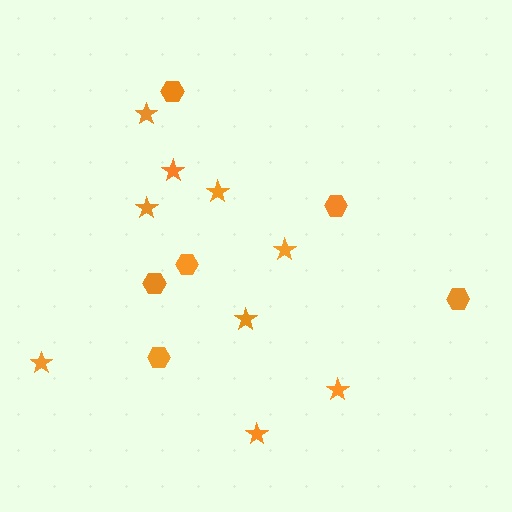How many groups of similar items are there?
There are 2 groups: one group of stars (9) and one group of hexagons (6).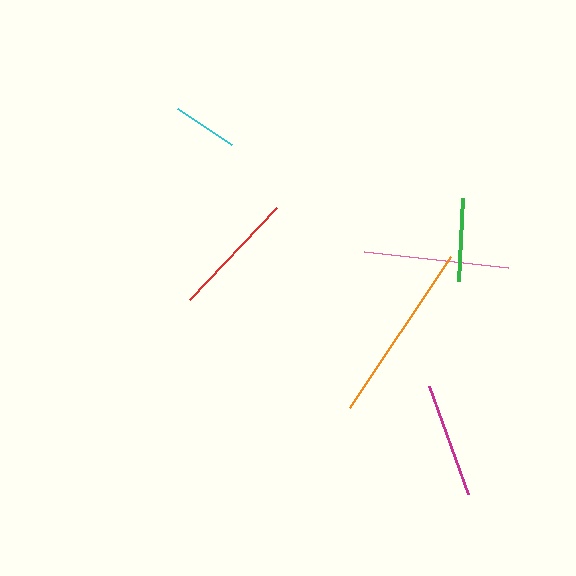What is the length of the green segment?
The green segment is approximately 83 pixels long.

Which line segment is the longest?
The orange line is the longest at approximately 182 pixels.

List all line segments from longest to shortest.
From longest to shortest: orange, pink, red, magenta, green, cyan.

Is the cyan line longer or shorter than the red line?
The red line is longer than the cyan line.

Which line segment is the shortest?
The cyan line is the shortest at approximately 65 pixels.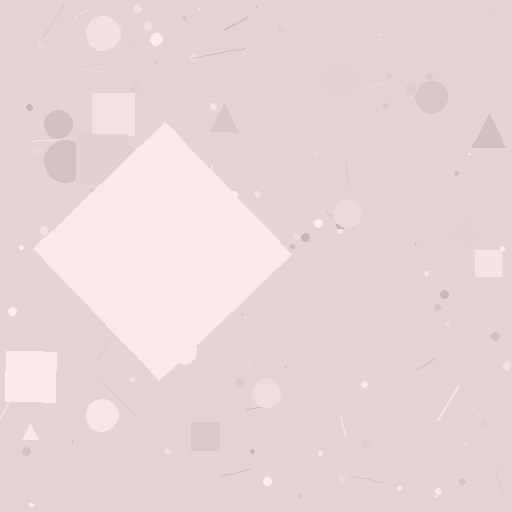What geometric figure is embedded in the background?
A diamond is embedded in the background.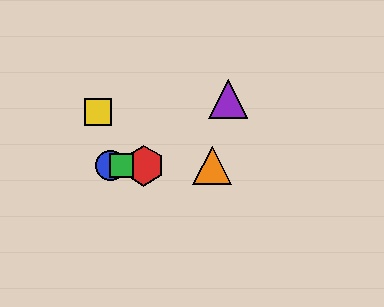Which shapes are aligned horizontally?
The red hexagon, the blue circle, the green square, the orange triangle are aligned horizontally.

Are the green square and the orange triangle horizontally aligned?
Yes, both are at y≈166.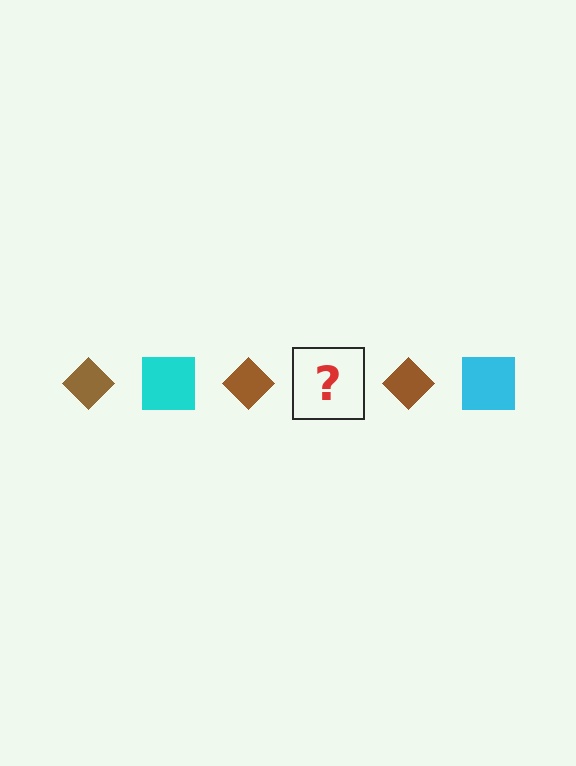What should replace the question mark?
The question mark should be replaced with a cyan square.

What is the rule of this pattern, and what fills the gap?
The rule is that the pattern alternates between brown diamond and cyan square. The gap should be filled with a cyan square.